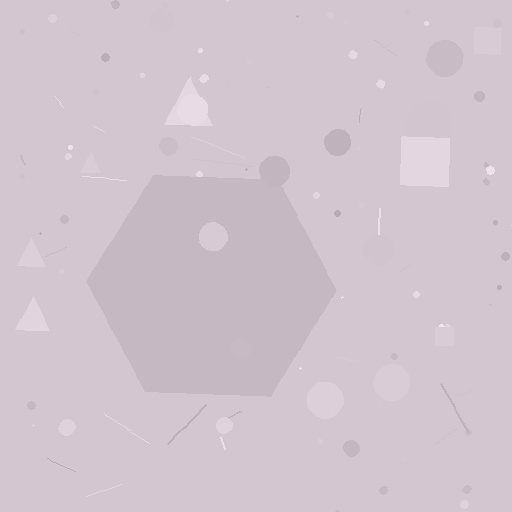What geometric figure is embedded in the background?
A hexagon is embedded in the background.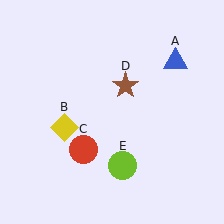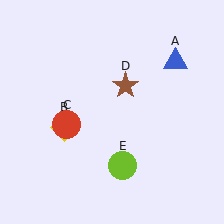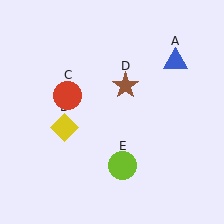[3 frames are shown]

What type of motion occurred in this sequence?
The red circle (object C) rotated clockwise around the center of the scene.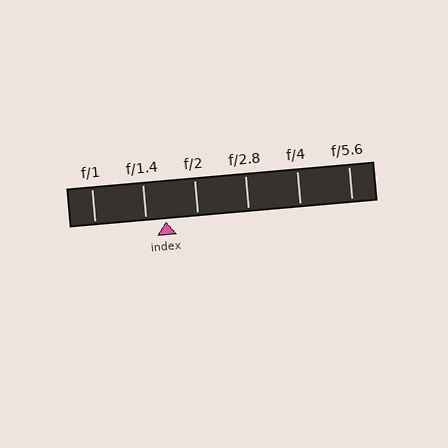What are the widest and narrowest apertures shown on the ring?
The widest aperture shown is f/1 and the narrowest is f/5.6.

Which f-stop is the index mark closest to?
The index mark is closest to f/1.4.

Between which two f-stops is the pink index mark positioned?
The index mark is between f/1.4 and f/2.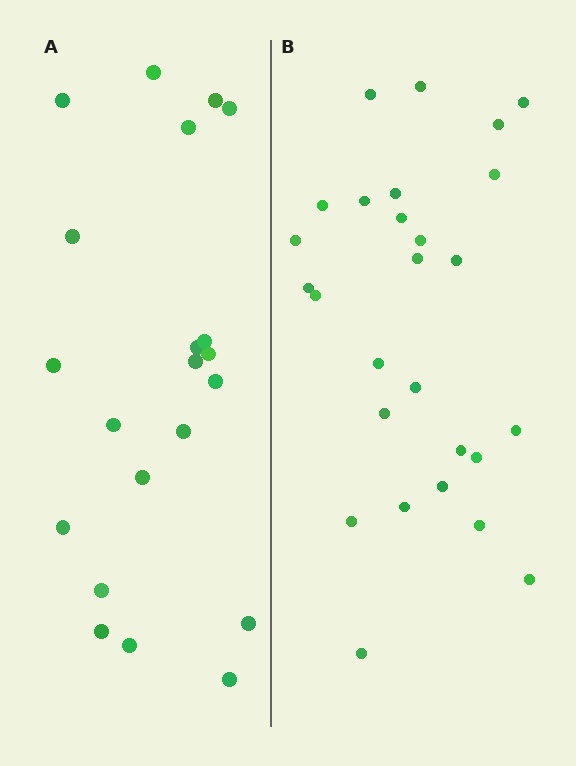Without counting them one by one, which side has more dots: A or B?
Region B (the right region) has more dots.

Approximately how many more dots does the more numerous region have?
Region B has about 6 more dots than region A.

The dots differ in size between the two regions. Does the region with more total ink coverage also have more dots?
No. Region A has more total ink coverage because its dots are larger, but region B actually contains more individual dots. Total area can be misleading — the number of items is what matters here.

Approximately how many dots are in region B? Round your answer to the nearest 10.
About 30 dots. (The exact count is 27, which rounds to 30.)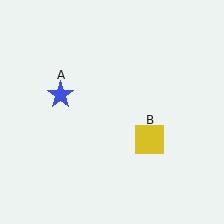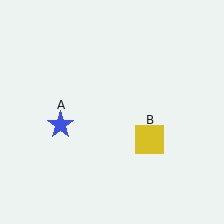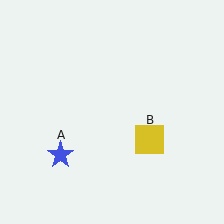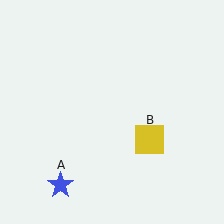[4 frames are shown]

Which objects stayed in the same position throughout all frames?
Yellow square (object B) remained stationary.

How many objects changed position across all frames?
1 object changed position: blue star (object A).